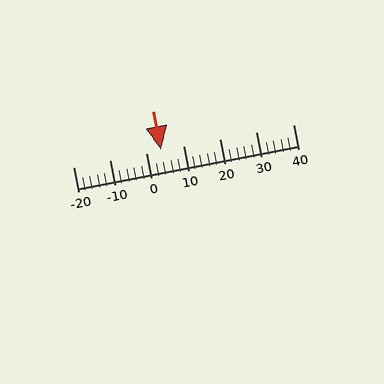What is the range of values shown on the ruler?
The ruler shows values from -20 to 40.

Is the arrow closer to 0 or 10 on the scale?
The arrow is closer to 0.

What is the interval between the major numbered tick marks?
The major tick marks are spaced 10 units apart.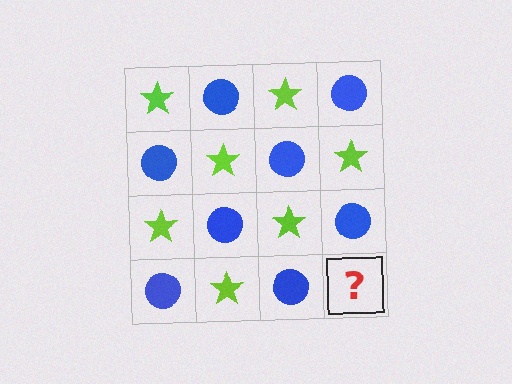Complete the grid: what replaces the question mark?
The question mark should be replaced with a lime star.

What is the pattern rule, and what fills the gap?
The rule is that it alternates lime star and blue circle in a checkerboard pattern. The gap should be filled with a lime star.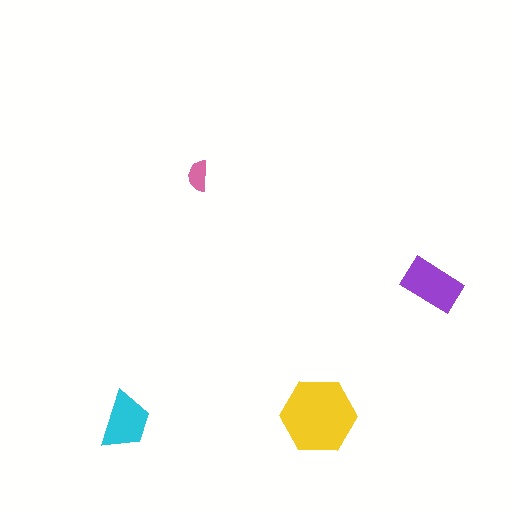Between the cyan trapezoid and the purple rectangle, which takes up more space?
The purple rectangle.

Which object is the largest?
The yellow hexagon.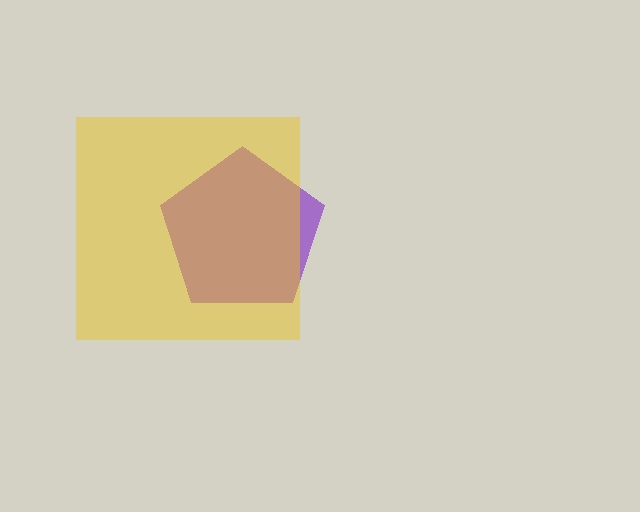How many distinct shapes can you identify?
There are 2 distinct shapes: a purple pentagon, a yellow square.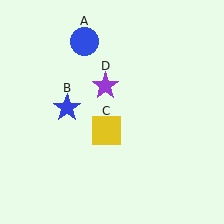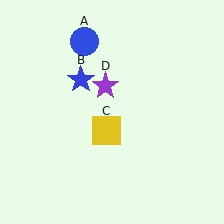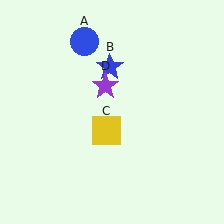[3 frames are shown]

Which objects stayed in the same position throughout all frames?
Blue circle (object A) and yellow square (object C) and purple star (object D) remained stationary.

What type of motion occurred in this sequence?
The blue star (object B) rotated clockwise around the center of the scene.